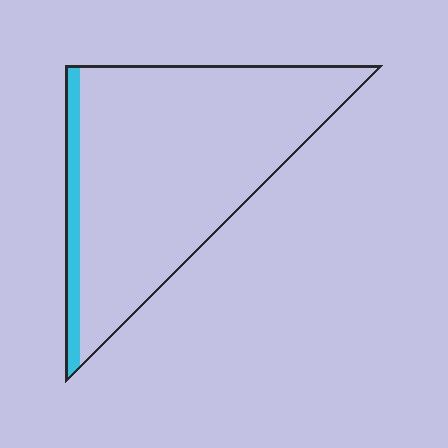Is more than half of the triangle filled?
No.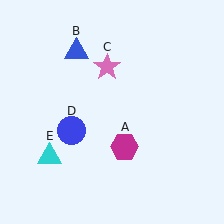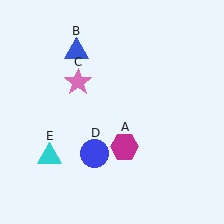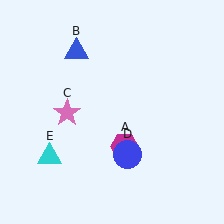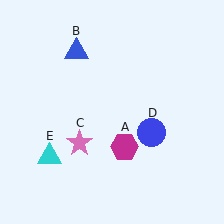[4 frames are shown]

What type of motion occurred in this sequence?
The pink star (object C), blue circle (object D) rotated counterclockwise around the center of the scene.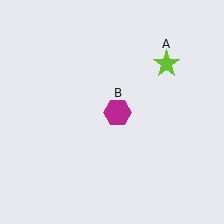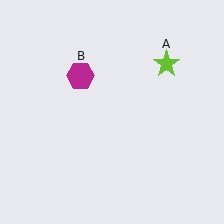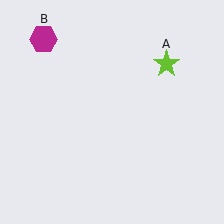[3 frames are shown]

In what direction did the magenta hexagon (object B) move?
The magenta hexagon (object B) moved up and to the left.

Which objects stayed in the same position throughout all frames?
Lime star (object A) remained stationary.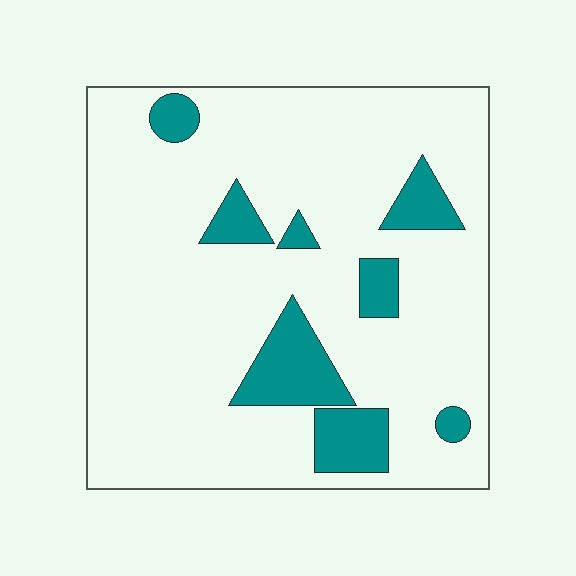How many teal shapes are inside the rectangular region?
8.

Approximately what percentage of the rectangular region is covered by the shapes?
Approximately 15%.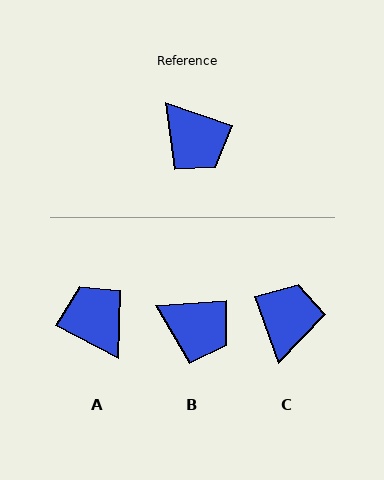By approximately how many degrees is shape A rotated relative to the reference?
Approximately 171 degrees counter-clockwise.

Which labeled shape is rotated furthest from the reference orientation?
A, about 171 degrees away.